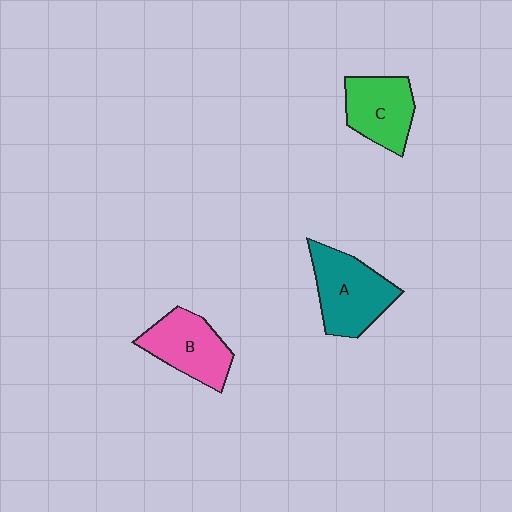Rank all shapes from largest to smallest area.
From largest to smallest: A (teal), B (pink), C (green).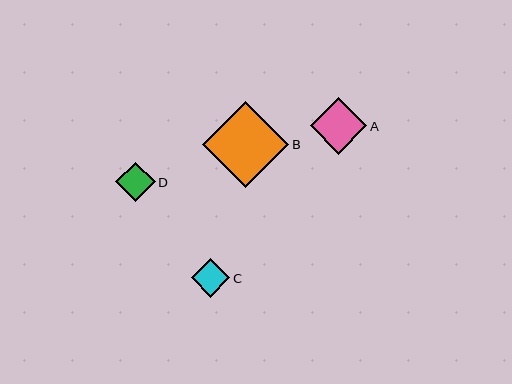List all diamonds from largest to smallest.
From largest to smallest: B, A, D, C.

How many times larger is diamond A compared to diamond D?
Diamond A is approximately 1.4 times the size of diamond D.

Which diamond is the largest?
Diamond B is the largest with a size of approximately 86 pixels.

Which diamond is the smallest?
Diamond C is the smallest with a size of approximately 39 pixels.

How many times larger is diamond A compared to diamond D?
Diamond A is approximately 1.4 times the size of diamond D.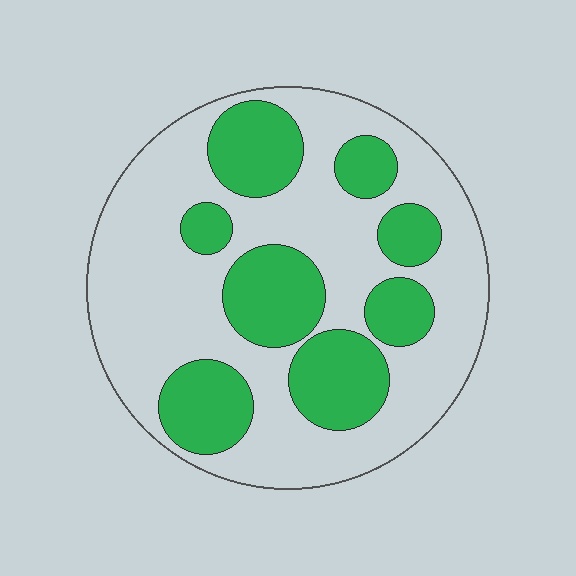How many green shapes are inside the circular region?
8.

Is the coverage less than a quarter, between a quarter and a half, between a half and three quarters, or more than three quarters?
Between a quarter and a half.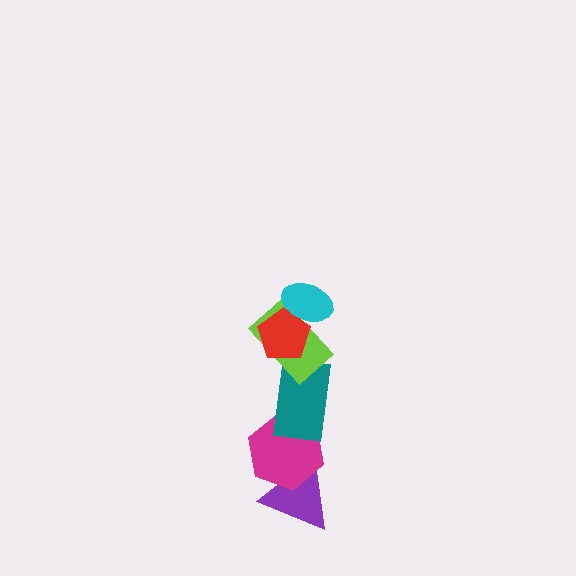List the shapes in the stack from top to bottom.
From top to bottom: the cyan ellipse, the red pentagon, the lime rectangle, the teal rectangle, the magenta hexagon, the purple triangle.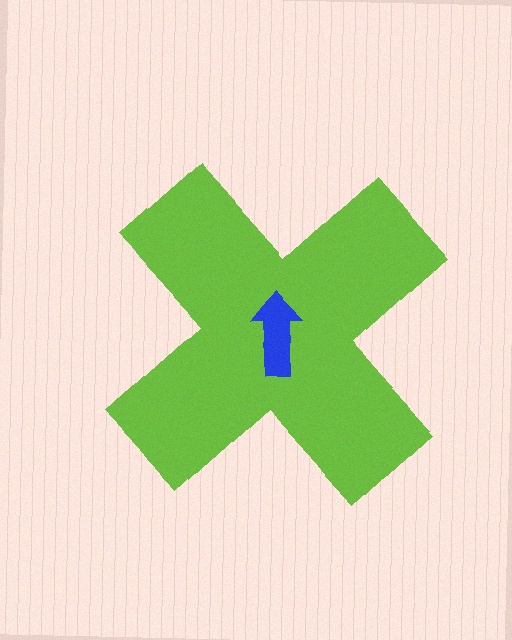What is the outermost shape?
The lime cross.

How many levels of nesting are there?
2.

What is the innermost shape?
The blue arrow.